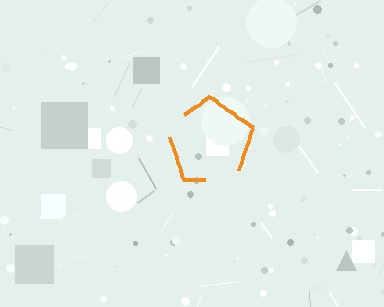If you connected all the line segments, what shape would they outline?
They would outline a pentagon.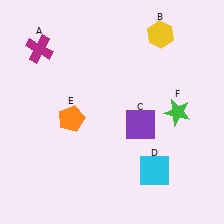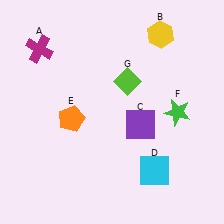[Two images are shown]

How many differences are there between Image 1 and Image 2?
There is 1 difference between the two images.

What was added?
A lime diamond (G) was added in Image 2.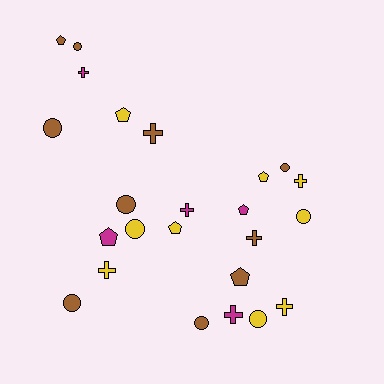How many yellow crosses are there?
There are 3 yellow crosses.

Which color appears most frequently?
Brown, with 10 objects.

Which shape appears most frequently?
Circle, with 9 objects.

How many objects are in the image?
There are 24 objects.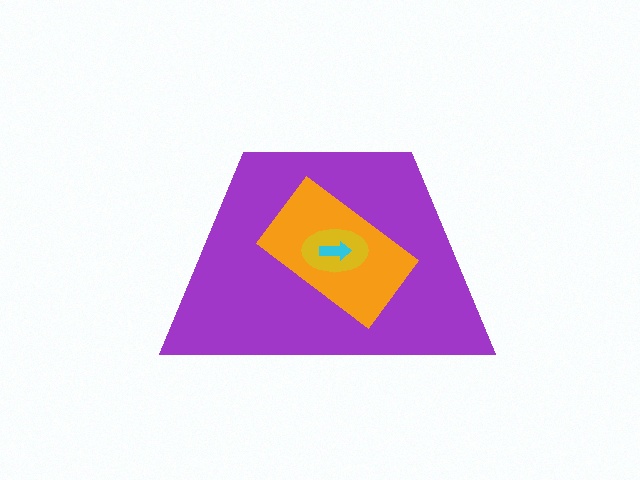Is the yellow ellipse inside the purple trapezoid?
Yes.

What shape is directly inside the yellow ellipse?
The cyan arrow.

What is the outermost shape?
The purple trapezoid.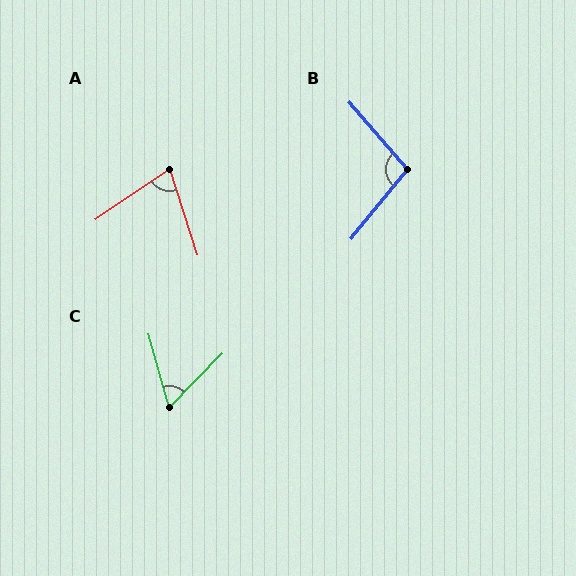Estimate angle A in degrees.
Approximately 74 degrees.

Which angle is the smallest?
C, at approximately 59 degrees.